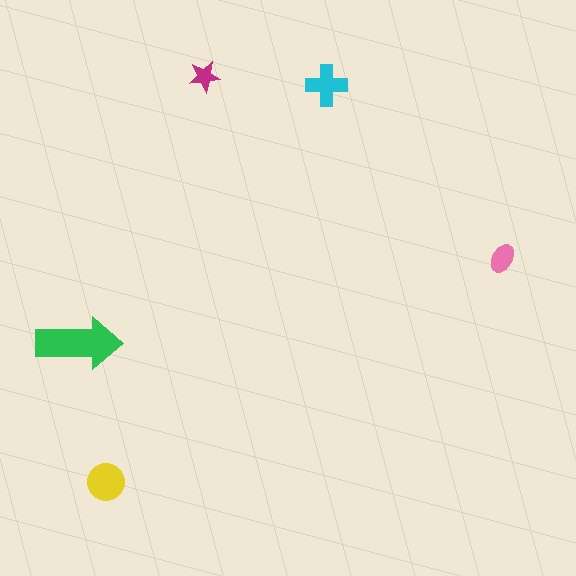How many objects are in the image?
There are 5 objects in the image.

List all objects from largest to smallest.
The green arrow, the yellow circle, the cyan cross, the pink ellipse, the magenta star.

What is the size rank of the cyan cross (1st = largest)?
3rd.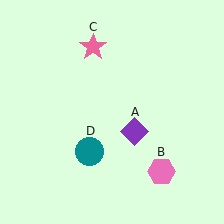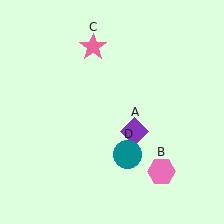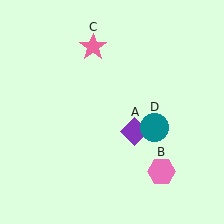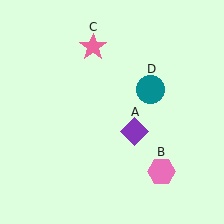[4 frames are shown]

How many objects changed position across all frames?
1 object changed position: teal circle (object D).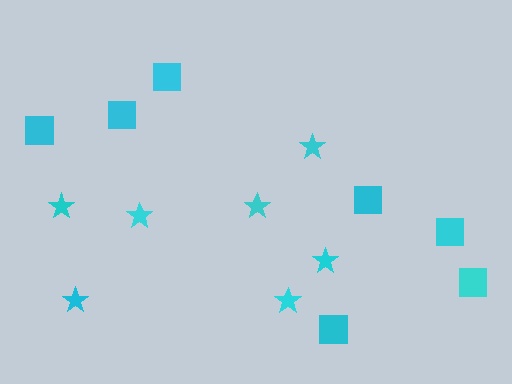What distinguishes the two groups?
There are 2 groups: one group of squares (7) and one group of stars (7).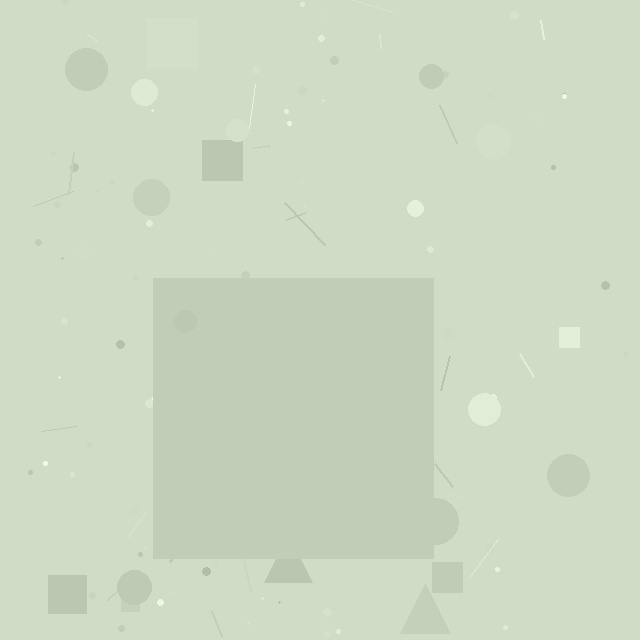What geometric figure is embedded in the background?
A square is embedded in the background.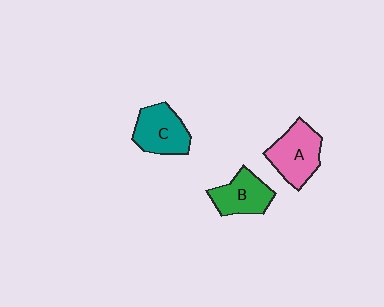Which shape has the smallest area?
Shape B (green).